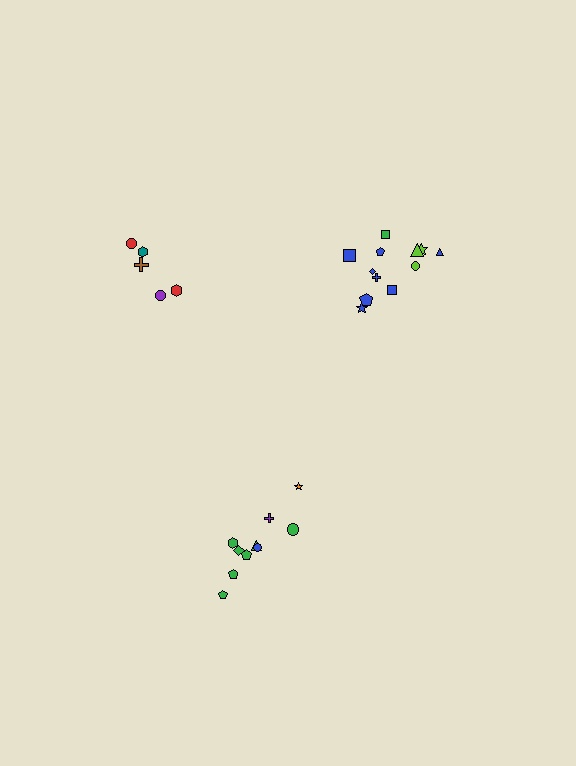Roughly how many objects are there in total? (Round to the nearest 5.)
Roughly 25 objects in total.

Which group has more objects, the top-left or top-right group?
The top-right group.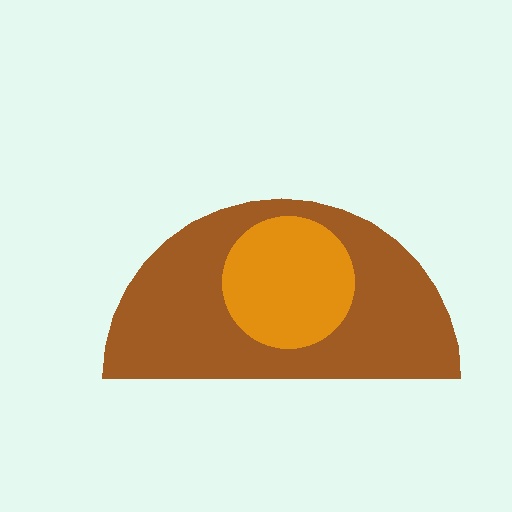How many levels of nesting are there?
2.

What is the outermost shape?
The brown semicircle.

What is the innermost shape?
The orange circle.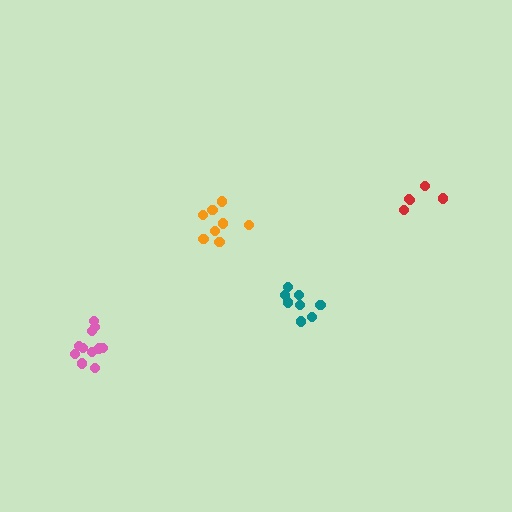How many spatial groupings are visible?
There are 4 spatial groupings.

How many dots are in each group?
Group 1: 5 dots, Group 2: 8 dots, Group 3: 8 dots, Group 4: 11 dots (32 total).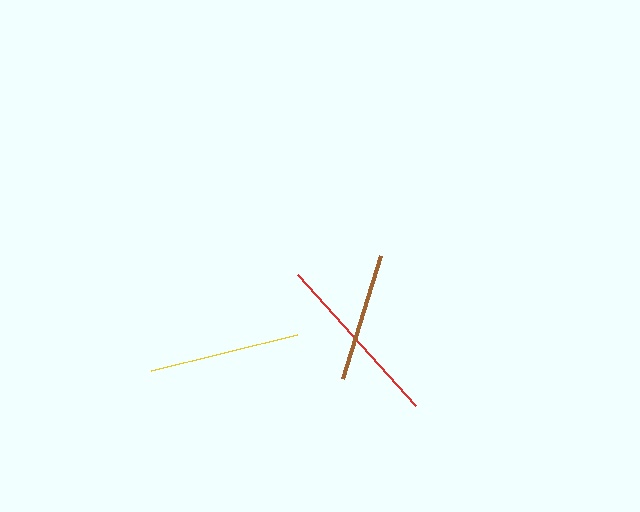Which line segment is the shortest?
The brown line is the shortest at approximately 129 pixels.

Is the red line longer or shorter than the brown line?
The red line is longer than the brown line.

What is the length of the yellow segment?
The yellow segment is approximately 150 pixels long.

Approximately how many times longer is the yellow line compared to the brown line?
The yellow line is approximately 1.2 times the length of the brown line.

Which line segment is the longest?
The red line is the longest at approximately 177 pixels.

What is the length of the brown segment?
The brown segment is approximately 129 pixels long.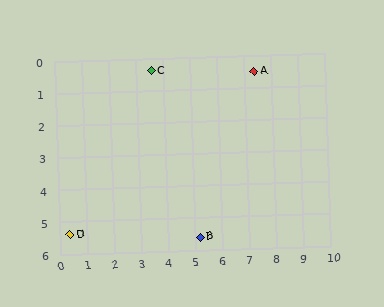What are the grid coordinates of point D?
Point D is at approximately (0.4, 5.4).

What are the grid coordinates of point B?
Point B is at approximately (5.2, 5.6).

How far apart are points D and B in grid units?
Points D and B are about 4.8 grid units apart.